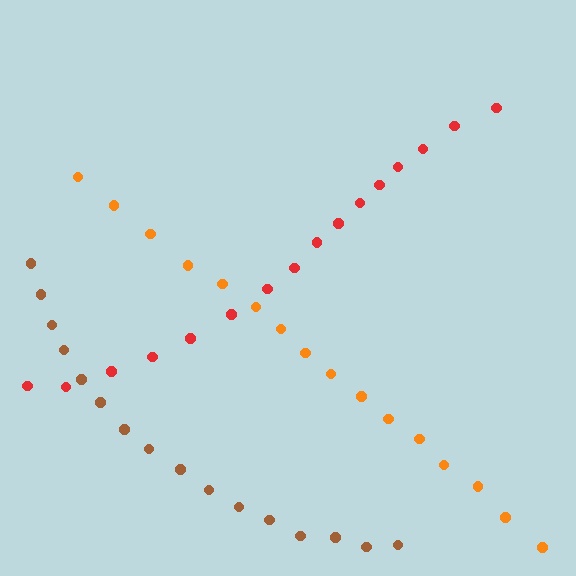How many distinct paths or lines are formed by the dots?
There are 3 distinct paths.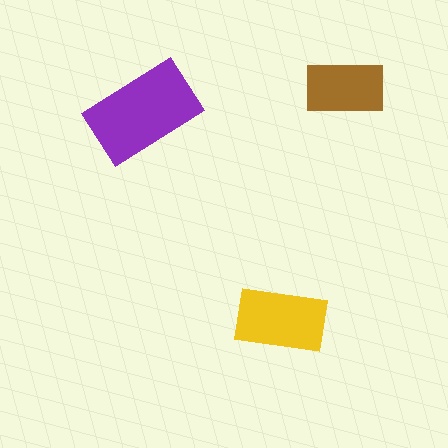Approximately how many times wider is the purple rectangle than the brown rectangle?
About 1.5 times wider.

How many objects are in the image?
There are 3 objects in the image.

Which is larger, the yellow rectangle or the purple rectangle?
The purple one.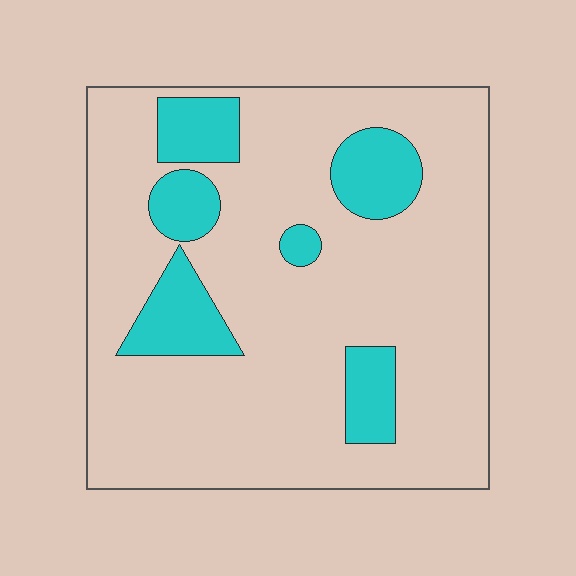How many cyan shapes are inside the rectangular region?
6.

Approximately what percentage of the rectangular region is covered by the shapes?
Approximately 20%.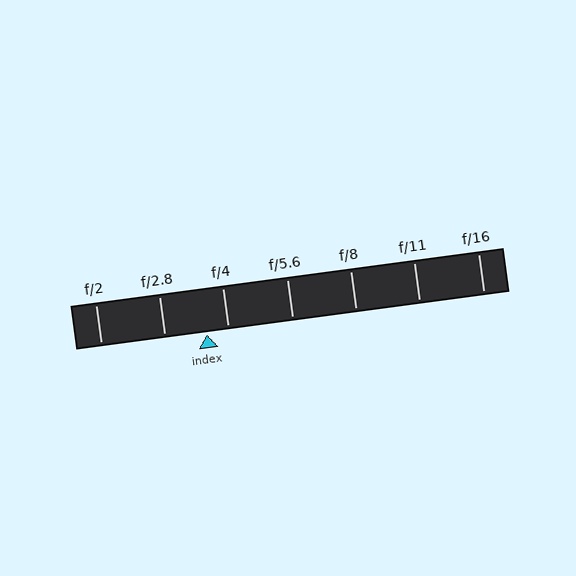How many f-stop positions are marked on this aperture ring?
There are 7 f-stop positions marked.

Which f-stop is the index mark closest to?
The index mark is closest to f/4.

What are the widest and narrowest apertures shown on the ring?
The widest aperture shown is f/2 and the narrowest is f/16.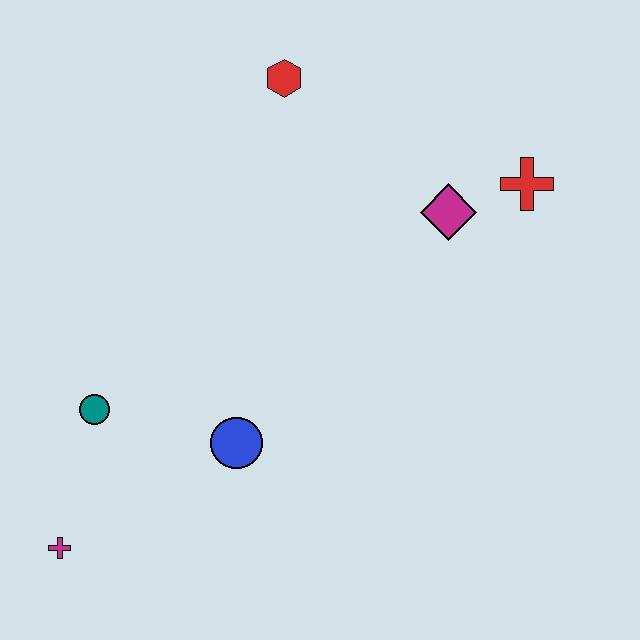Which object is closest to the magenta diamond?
The red cross is closest to the magenta diamond.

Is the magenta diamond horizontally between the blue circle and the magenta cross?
No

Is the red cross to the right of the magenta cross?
Yes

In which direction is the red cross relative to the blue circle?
The red cross is to the right of the blue circle.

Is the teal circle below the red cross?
Yes